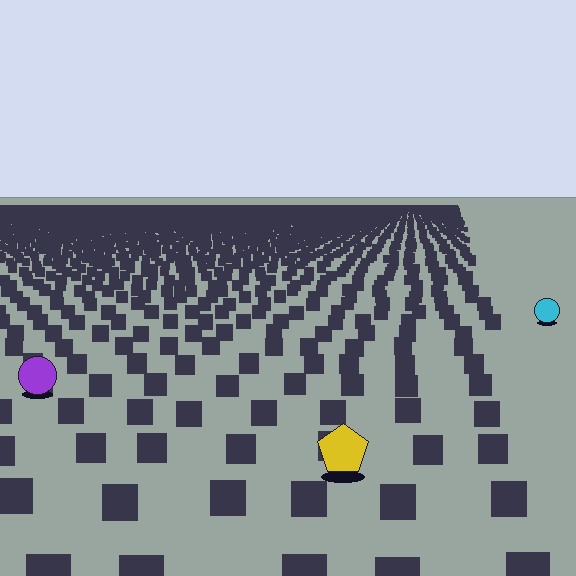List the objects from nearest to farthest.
From nearest to farthest: the yellow pentagon, the purple circle, the cyan circle.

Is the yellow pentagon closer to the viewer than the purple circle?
Yes. The yellow pentagon is closer — you can tell from the texture gradient: the ground texture is coarser near it.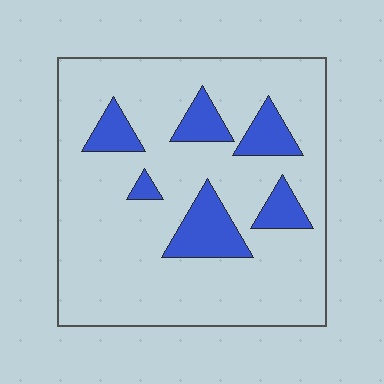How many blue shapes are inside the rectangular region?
6.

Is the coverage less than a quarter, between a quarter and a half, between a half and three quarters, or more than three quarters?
Less than a quarter.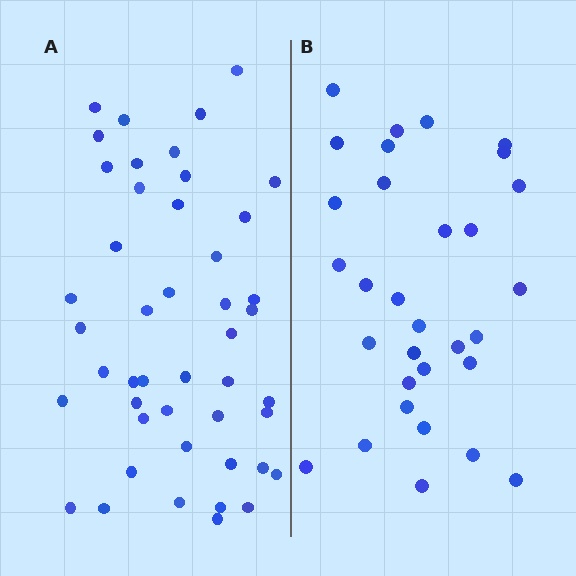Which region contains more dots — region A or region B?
Region A (the left region) has more dots.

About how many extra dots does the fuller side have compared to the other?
Region A has approximately 15 more dots than region B.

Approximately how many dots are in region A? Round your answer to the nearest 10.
About 50 dots. (The exact count is 46, which rounds to 50.)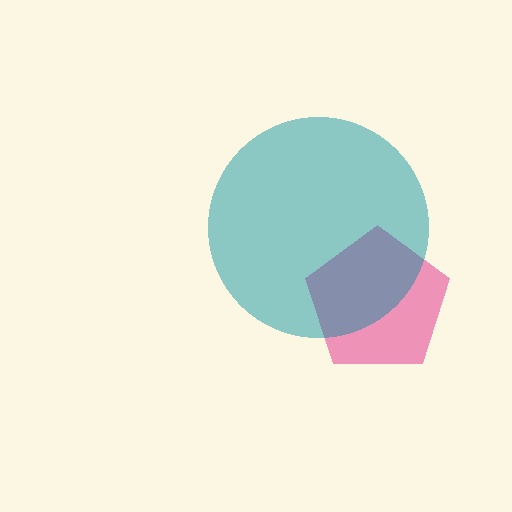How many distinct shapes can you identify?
There are 2 distinct shapes: a pink pentagon, a teal circle.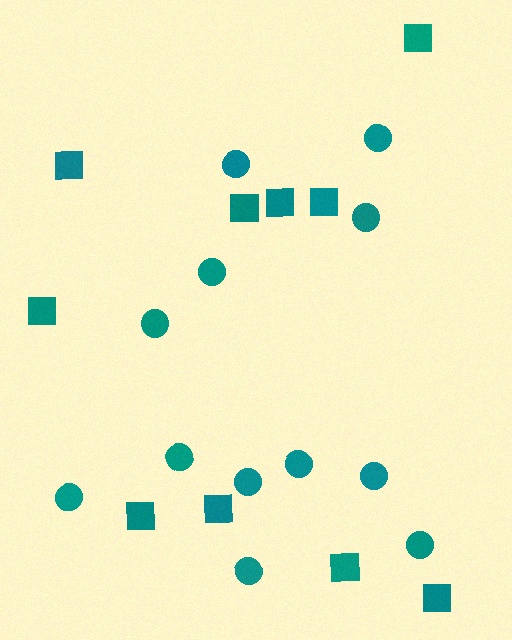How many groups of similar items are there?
There are 2 groups: one group of squares (10) and one group of circles (12).